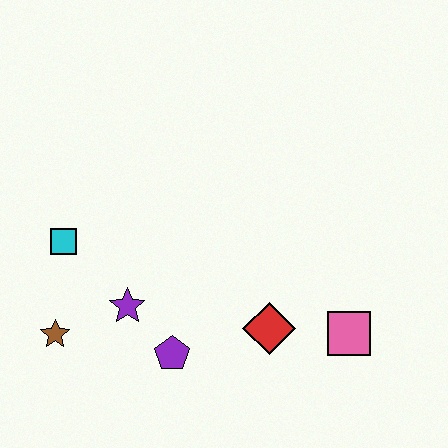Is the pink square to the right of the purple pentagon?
Yes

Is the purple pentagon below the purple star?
Yes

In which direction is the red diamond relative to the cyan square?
The red diamond is to the right of the cyan square.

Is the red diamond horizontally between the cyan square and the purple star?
No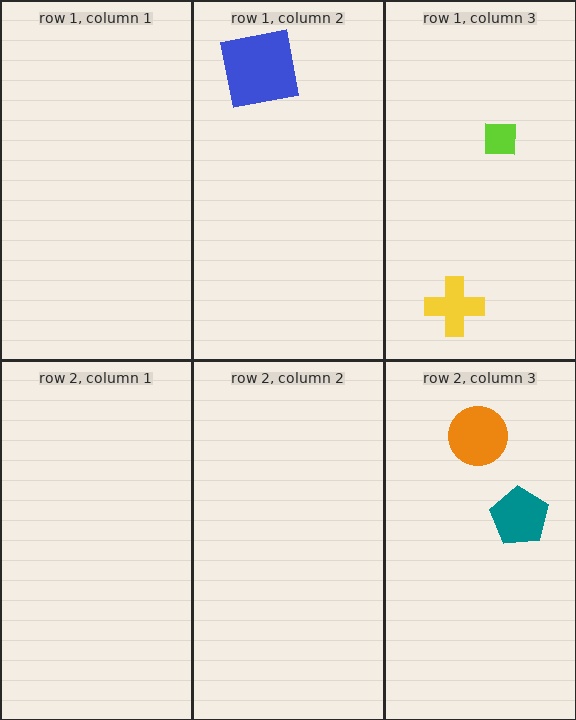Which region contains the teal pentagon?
The row 2, column 3 region.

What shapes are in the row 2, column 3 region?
The teal pentagon, the orange circle.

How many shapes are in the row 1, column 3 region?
2.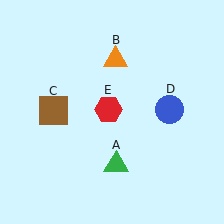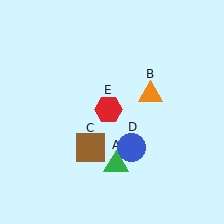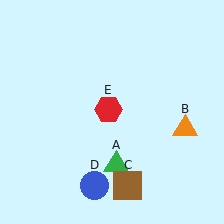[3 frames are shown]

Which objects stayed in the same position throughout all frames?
Green triangle (object A) and red hexagon (object E) remained stationary.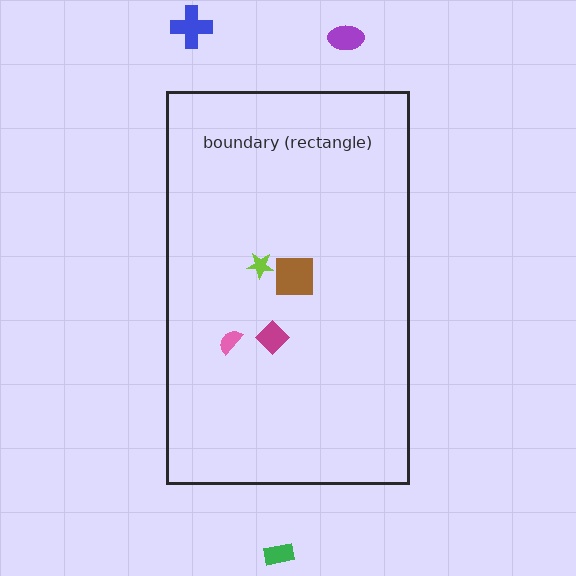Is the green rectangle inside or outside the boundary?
Outside.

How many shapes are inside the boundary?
4 inside, 3 outside.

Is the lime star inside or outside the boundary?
Inside.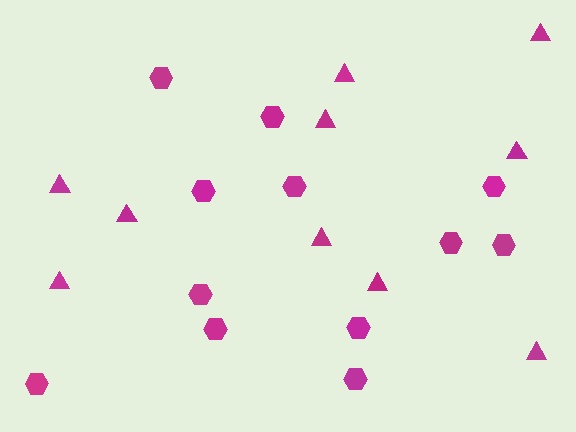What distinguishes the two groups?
There are 2 groups: one group of triangles (10) and one group of hexagons (12).